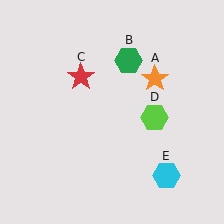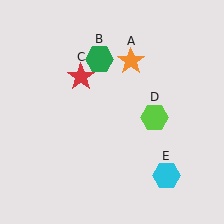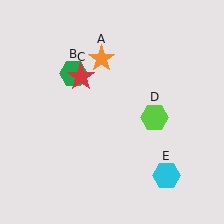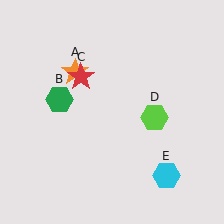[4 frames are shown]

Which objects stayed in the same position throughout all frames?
Red star (object C) and lime hexagon (object D) and cyan hexagon (object E) remained stationary.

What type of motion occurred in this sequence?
The orange star (object A), green hexagon (object B) rotated counterclockwise around the center of the scene.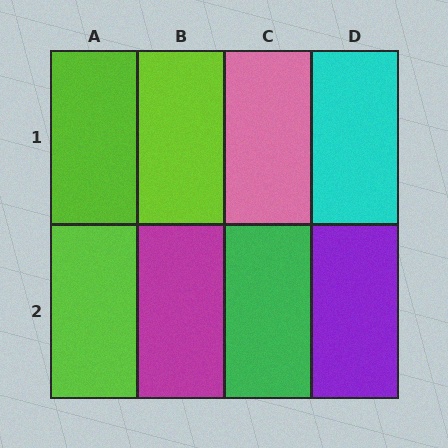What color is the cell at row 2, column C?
Green.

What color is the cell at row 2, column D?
Purple.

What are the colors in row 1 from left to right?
Lime, lime, pink, cyan.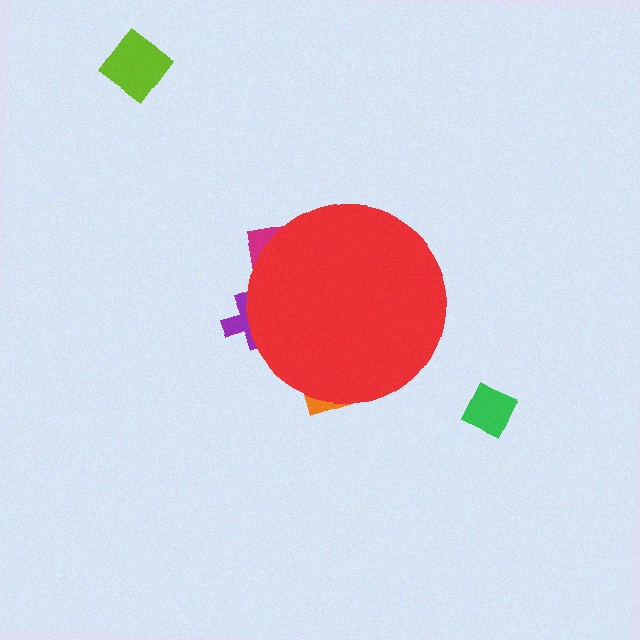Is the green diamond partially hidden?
No, the green diamond is fully visible.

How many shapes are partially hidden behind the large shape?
3 shapes are partially hidden.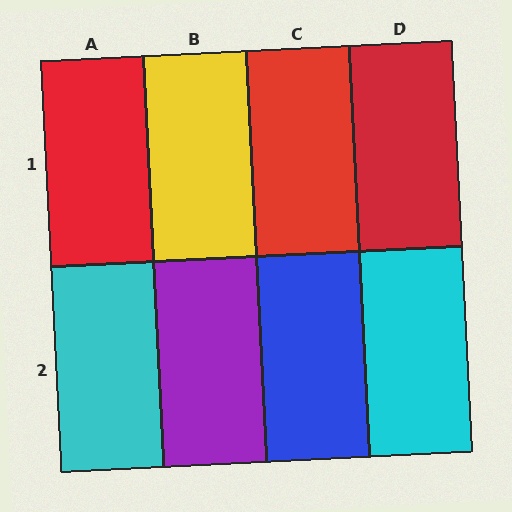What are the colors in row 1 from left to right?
Red, yellow, red, red.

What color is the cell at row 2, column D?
Cyan.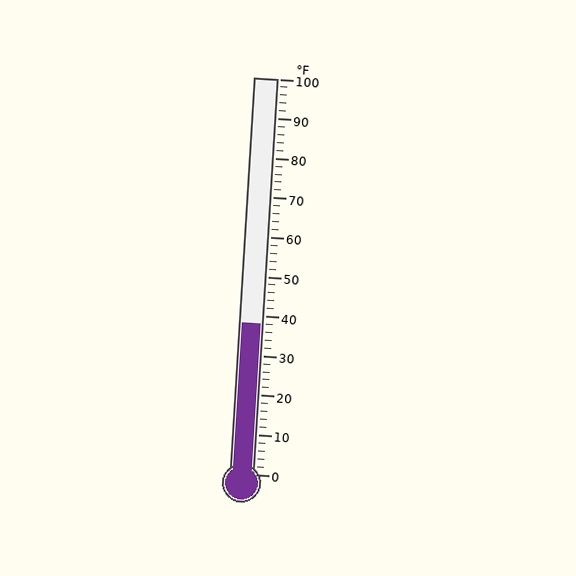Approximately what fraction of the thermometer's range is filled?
The thermometer is filled to approximately 40% of its range.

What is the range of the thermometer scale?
The thermometer scale ranges from 0°F to 100°F.